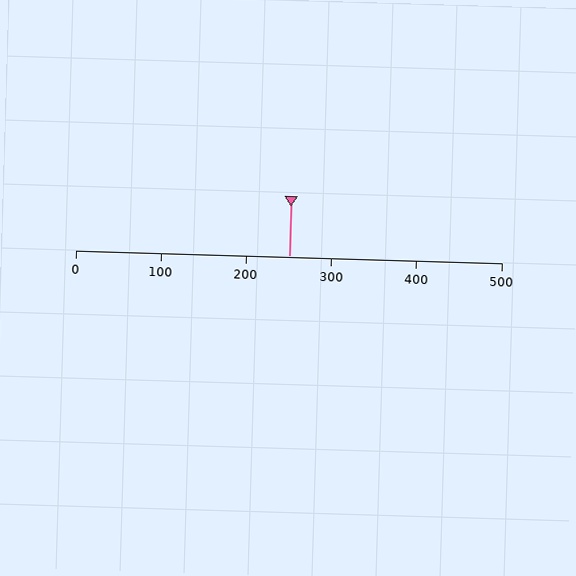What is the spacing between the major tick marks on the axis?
The major ticks are spaced 100 apart.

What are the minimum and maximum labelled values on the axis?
The axis runs from 0 to 500.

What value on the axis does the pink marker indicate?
The marker indicates approximately 250.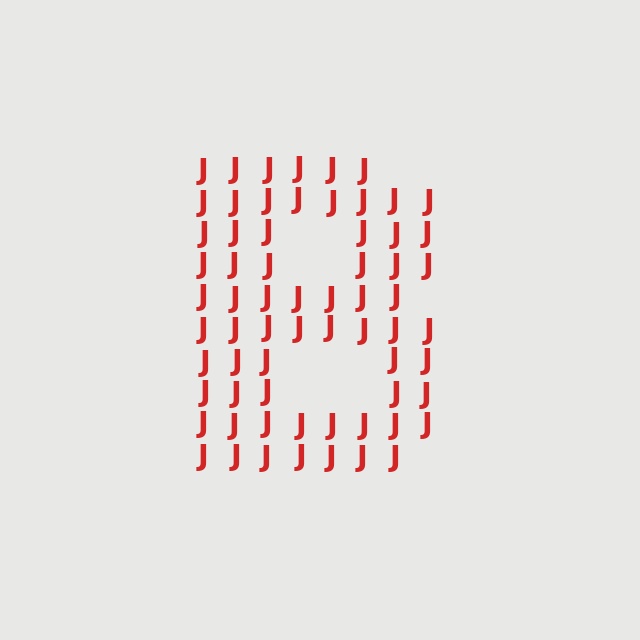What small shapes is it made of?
It is made of small letter J's.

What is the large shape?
The large shape is the letter B.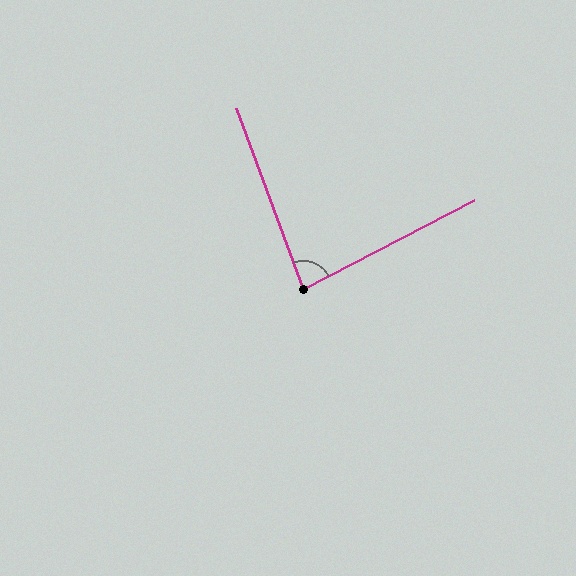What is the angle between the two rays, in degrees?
Approximately 83 degrees.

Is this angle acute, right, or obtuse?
It is acute.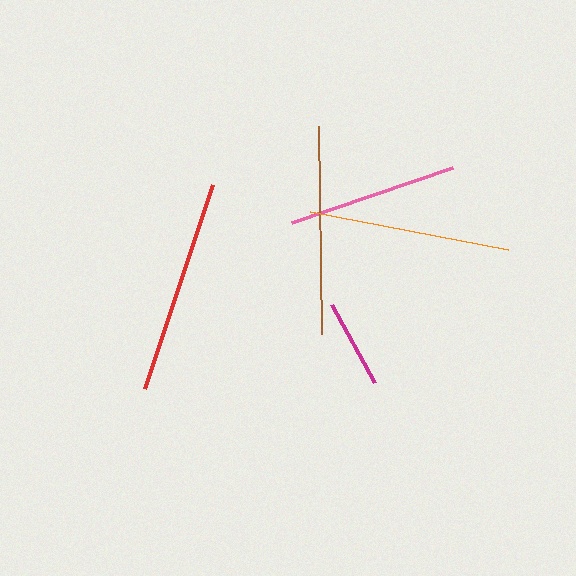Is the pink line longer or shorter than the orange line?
The orange line is longer than the pink line.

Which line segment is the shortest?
The magenta line is the shortest at approximately 89 pixels.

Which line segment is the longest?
The red line is the longest at approximately 216 pixels.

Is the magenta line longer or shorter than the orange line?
The orange line is longer than the magenta line.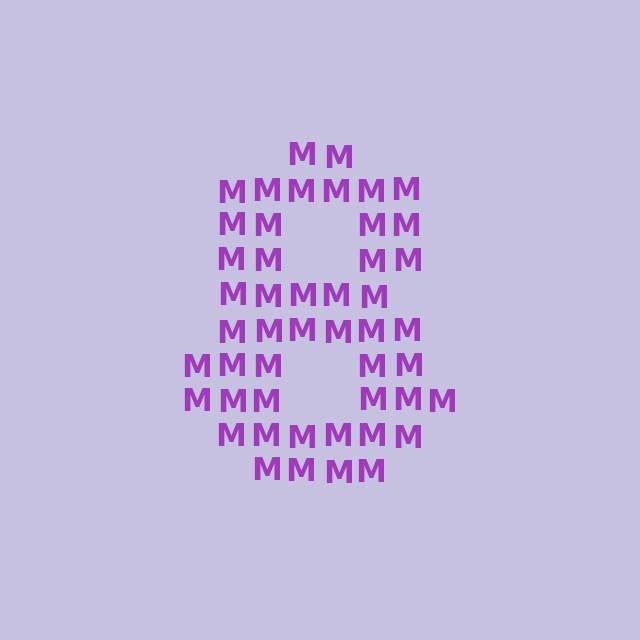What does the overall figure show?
The overall figure shows the digit 8.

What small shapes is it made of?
It is made of small letter M's.